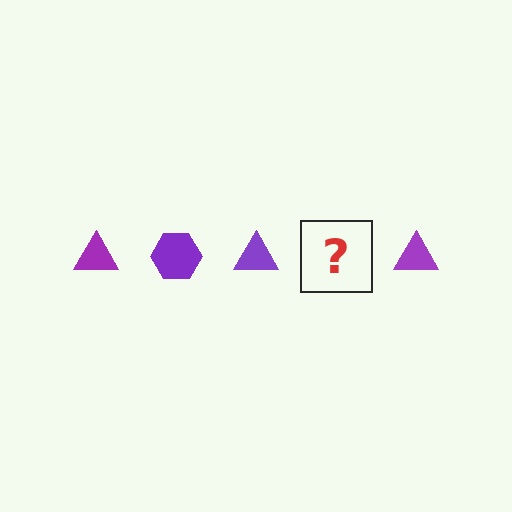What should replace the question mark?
The question mark should be replaced with a purple hexagon.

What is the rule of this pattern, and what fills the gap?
The rule is that the pattern cycles through triangle, hexagon shapes in purple. The gap should be filled with a purple hexagon.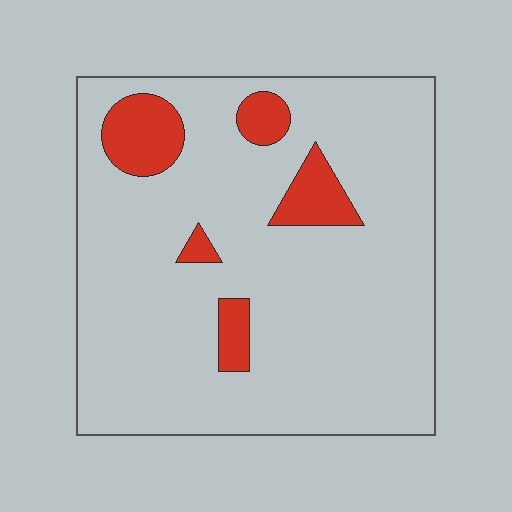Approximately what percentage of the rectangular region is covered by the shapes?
Approximately 10%.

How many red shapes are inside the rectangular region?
5.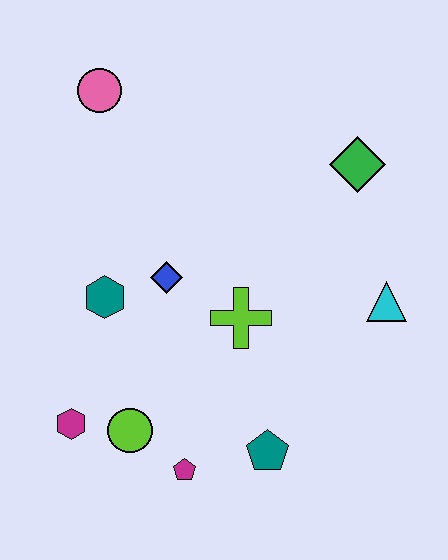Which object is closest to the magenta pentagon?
The lime circle is closest to the magenta pentagon.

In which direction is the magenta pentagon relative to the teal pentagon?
The magenta pentagon is to the left of the teal pentagon.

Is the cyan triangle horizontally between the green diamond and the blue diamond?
No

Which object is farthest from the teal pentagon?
The pink circle is farthest from the teal pentagon.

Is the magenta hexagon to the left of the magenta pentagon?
Yes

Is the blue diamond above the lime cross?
Yes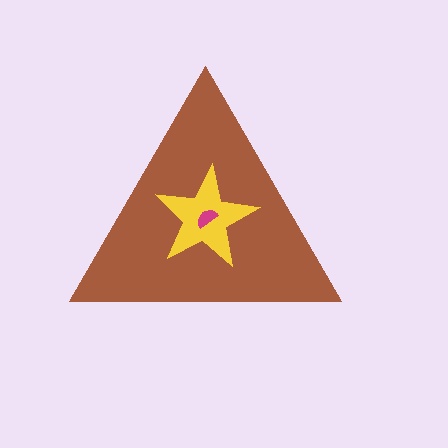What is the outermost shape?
The brown triangle.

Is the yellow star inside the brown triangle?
Yes.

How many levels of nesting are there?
3.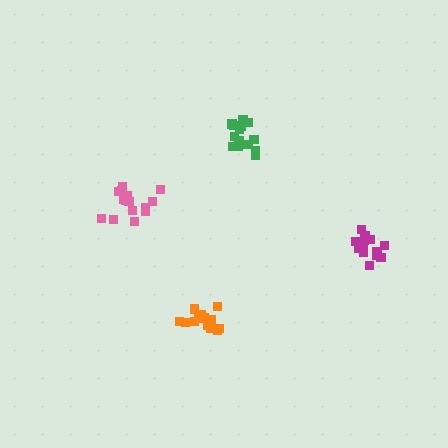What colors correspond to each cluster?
The clusters are colored: orange, magenta, pink, green.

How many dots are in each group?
Group 1: 14 dots, Group 2: 14 dots, Group 3: 17 dots, Group 4: 16 dots (61 total).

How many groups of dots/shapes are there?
There are 4 groups.